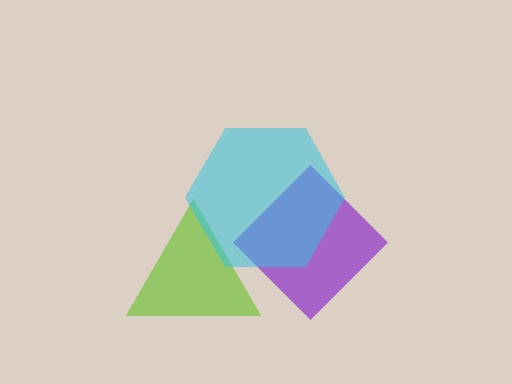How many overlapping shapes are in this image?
There are 3 overlapping shapes in the image.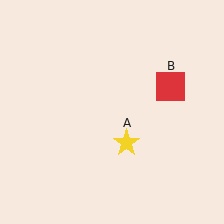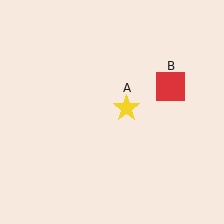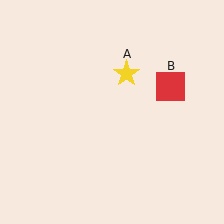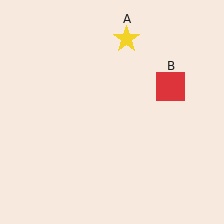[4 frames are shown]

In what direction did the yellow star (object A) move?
The yellow star (object A) moved up.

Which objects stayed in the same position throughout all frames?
Red square (object B) remained stationary.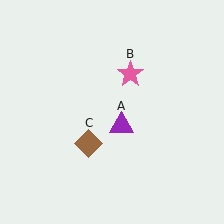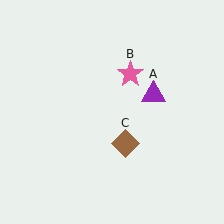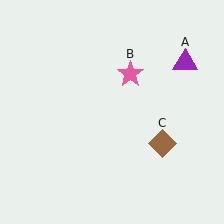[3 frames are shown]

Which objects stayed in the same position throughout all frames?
Pink star (object B) remained stationary.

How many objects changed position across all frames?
2 objects changed position: purple triangle (object A), brown diamond (object C).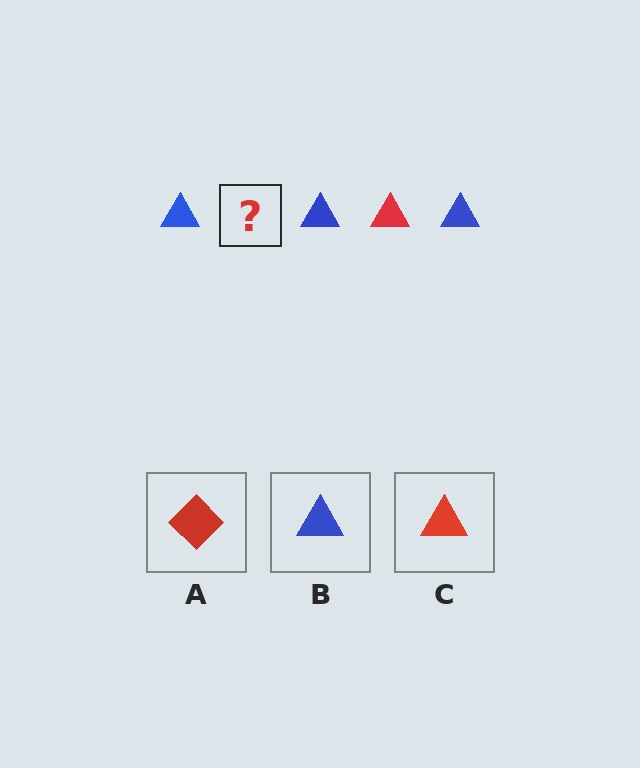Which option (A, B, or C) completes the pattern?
C.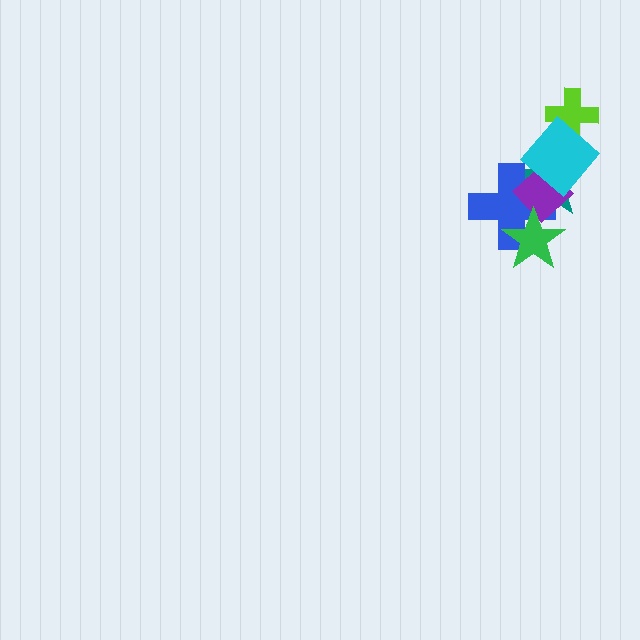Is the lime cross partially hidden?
Yes, it is partially covered by another shape.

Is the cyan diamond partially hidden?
No, no other shape covers it.